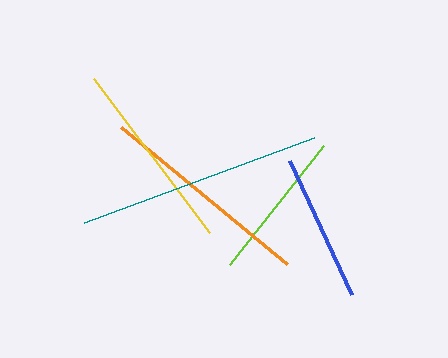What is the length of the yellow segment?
The yellow segment is approximately 193 pixels long.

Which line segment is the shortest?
The blue line is the shortest at approximately 148 pixels.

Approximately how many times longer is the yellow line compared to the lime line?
The yellow line is approximately 1.3 times the length of the lime line.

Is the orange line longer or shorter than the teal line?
The teal line is longer than the orange line.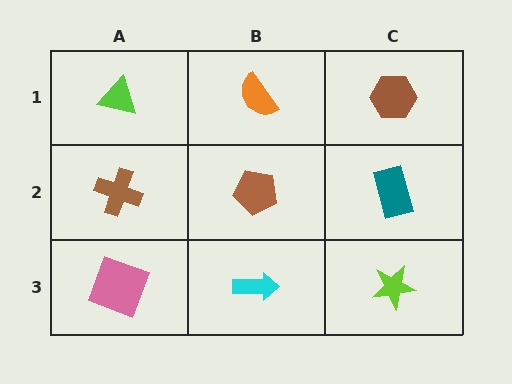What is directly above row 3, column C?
A teal rectangle.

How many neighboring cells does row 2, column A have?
3.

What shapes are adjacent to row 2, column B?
An orange semicircle (row 1, column B), a cyan arrow (row 3, column B), a brown cross (row 2, column A), a teal rectangle (row 2, column C).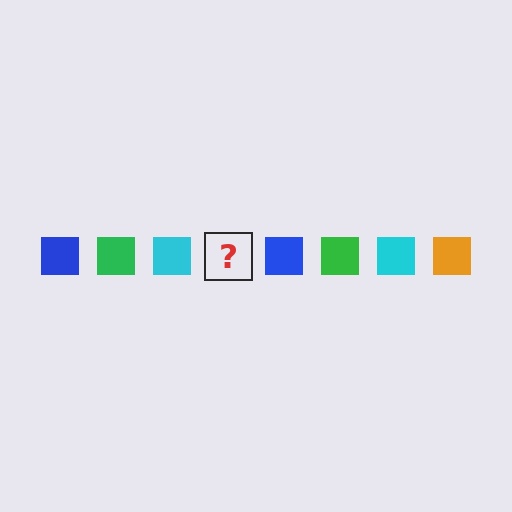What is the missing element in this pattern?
The missing element is an orange square.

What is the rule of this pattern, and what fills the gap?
The rule is that the pattern cycles through blue, green, cyan, orange squares. The gap should be filled with an orange square.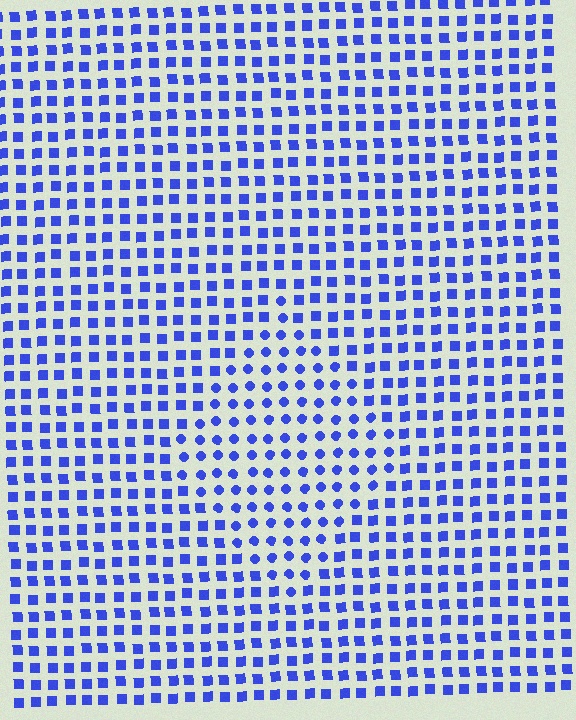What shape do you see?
I see a diamond.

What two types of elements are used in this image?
The image uses circles inside the diamond region and squares outside it.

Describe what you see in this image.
The image is filled with small blue elements arranged in a uniform grid. A diamond-shaped region contains circles, while the surrounding area contains squares. The boundary is defined purely by the change in element shape.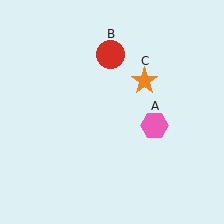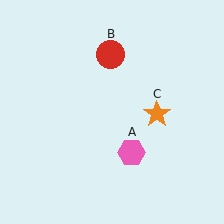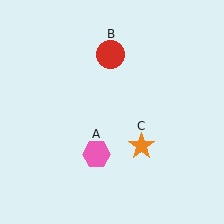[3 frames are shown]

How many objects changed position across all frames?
2 objects changed position: pink hexagon (object A), orange star (object C).